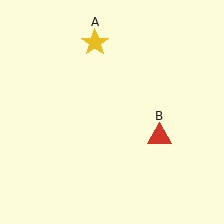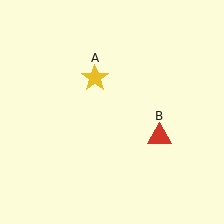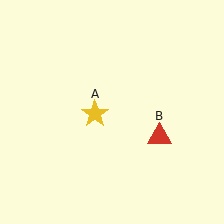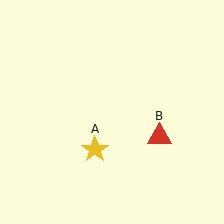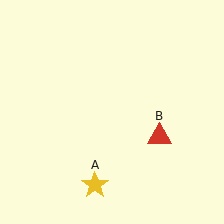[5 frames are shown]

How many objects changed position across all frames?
1 object changed position: yellow star (object A).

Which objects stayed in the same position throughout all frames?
Red triangle (object B) remained stationary.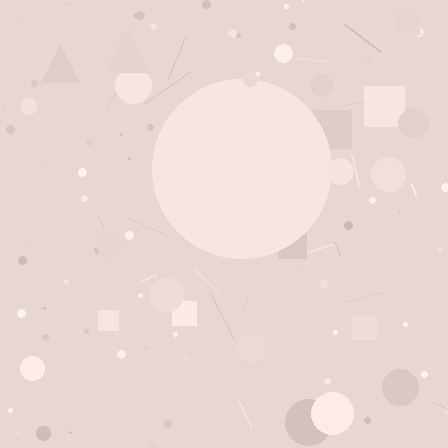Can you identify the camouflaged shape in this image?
The camouflaged shape is a circle.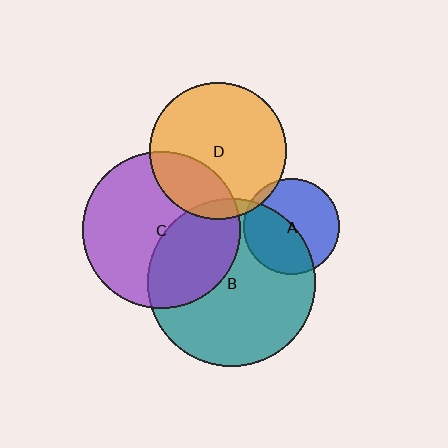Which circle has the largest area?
Circle B (teal).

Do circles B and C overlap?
Yes.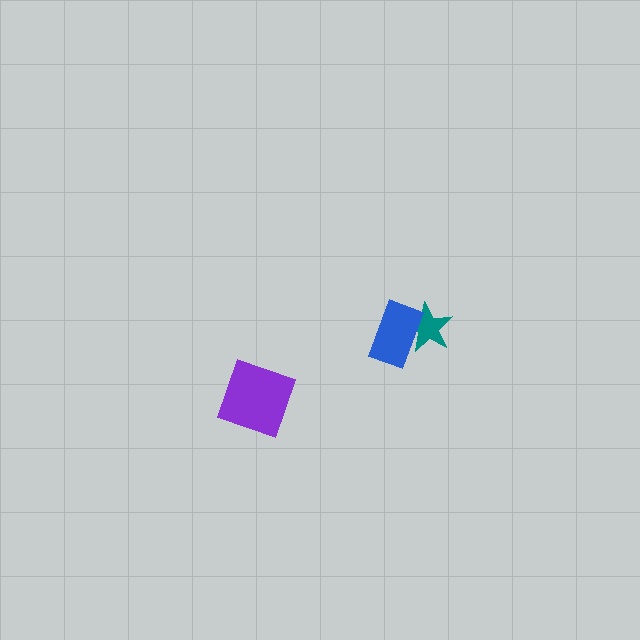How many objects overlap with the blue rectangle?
1 object overlaps with the blue rectangle.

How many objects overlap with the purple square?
0 objects overlap with the purple square.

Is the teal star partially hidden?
Yes, it is partially covered by another shape.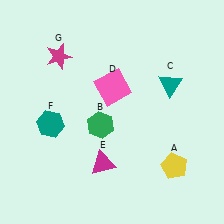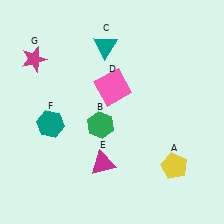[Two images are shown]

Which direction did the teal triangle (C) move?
The teal triangle (C) moved left.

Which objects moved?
The objects that moved are: the teal triangle (C), the magenta star (G).